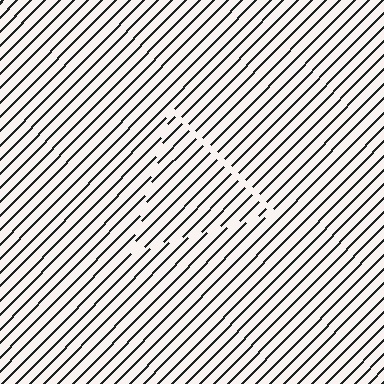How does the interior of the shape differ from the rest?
The interior of the shape contains the same grating, shifted by half a period — the contour is defined by the phase discontinuity where line-ends from the inner and outer gratings abut.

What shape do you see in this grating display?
An illusory triangle. The interior of the shape contains the same grating, shifted by half a period — the contour is defined by the phase discontinuity where line-ends from the inner and outer gratings abut.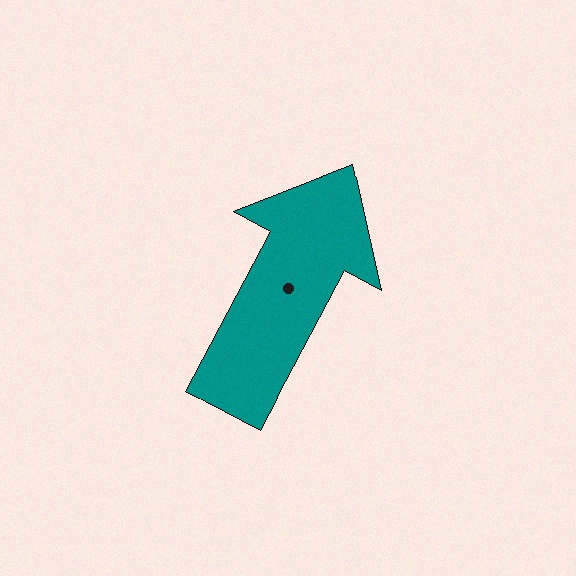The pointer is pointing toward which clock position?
Roughly 1 o'clock.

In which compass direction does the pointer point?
Northeast.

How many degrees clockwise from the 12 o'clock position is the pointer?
Approximately 28 degrees.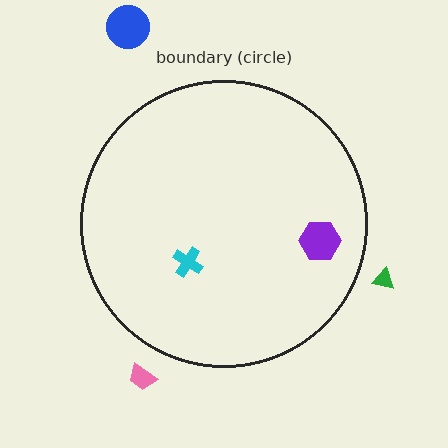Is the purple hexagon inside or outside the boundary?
Inside.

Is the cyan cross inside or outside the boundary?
Inside.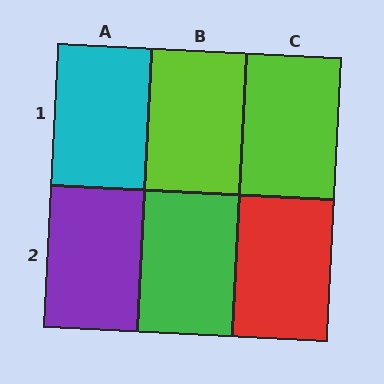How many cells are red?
1 cell is red.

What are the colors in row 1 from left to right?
Cyan, lime, lime.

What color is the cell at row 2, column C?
Red.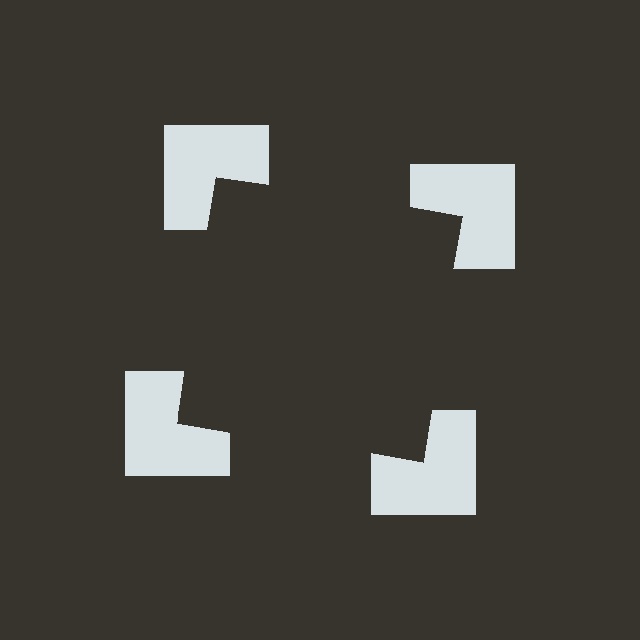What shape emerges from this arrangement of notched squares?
An illusory square — its edges are inferred from the aligned wedge cuts in the notched squares, not physically drawn.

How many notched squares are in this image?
There are 4 — one at each vertex of the illusory square.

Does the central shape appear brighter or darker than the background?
It typically appears slightly darker than the background, even though no actual brightness change is drawn.